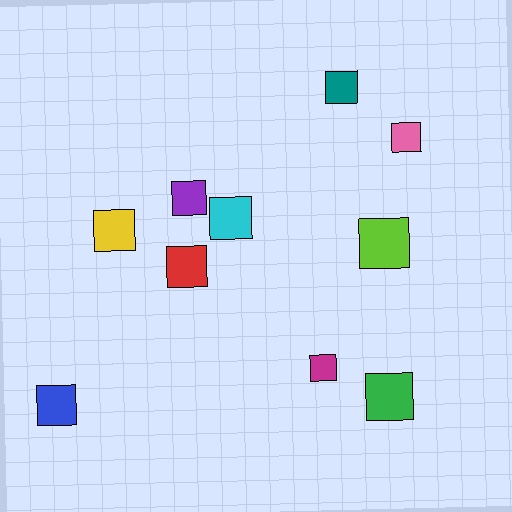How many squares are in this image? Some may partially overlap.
There are 10 squares.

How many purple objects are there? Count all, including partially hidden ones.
There is 1 purple object.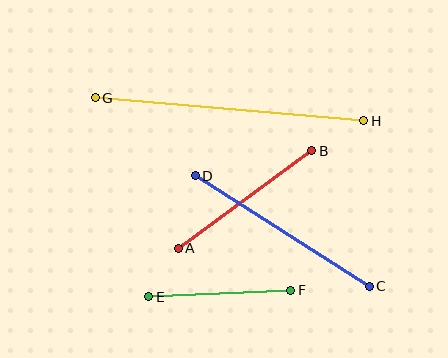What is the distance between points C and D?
The distance is approximately 206 pixels.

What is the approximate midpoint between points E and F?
The midpoint is at approximately (220, 294) pixels.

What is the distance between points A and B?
The distance is approximately 165 pixels.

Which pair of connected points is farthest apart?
Points G and H are farthest apart.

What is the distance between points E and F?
The distance is approximately 142 pixels.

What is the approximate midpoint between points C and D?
The midpoint is at approximately (282, 231) pixels.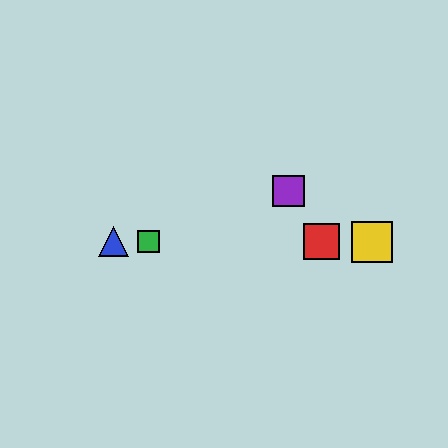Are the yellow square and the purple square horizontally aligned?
No, the yellow square is at y≈242 and the purple square is at y≈191.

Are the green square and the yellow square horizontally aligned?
Yes, both are at y≈242.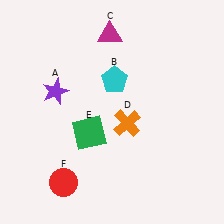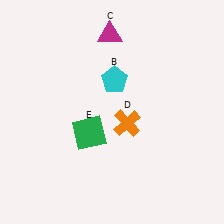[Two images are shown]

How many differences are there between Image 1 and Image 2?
There are 2 differences between the two images.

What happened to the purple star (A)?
The purple star (A) was removed in Image 2. It was in the top-left area of Image 1.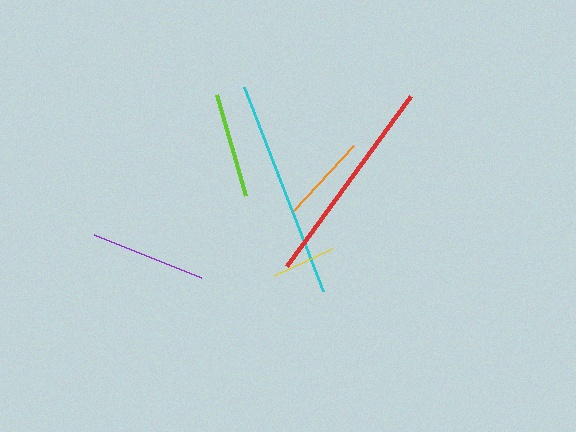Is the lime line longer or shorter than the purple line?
The purple line is longer than the lime line.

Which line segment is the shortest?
The yellow line is the shortest at approximately 64 pixels.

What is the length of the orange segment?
The orange segment is approximately 89 pixels long.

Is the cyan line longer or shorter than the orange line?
The cyan line is longer than the orange line.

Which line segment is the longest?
The cyan line is the longest at approximately 218 pixels.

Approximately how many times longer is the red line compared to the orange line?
The red line is approximately 2.4 times the length of the orange line.